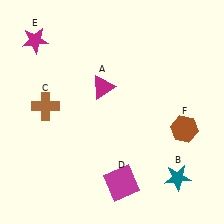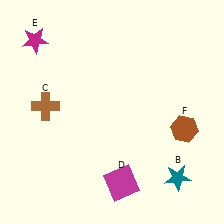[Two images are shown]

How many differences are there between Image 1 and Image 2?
There is 1 difference between the two images.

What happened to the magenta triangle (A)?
The magenta triangle (A) was removed in Image 2. It was in the top-left area of Image 1.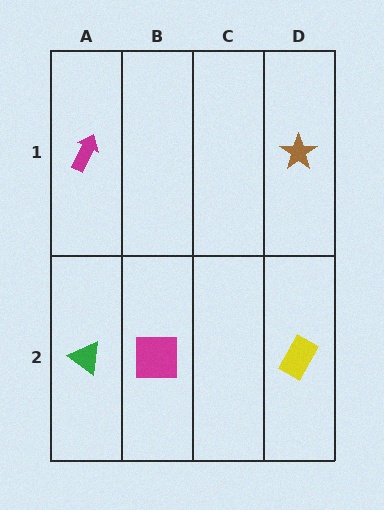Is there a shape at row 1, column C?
No, that cell is empty.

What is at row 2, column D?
A yellow rectangle.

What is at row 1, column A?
A magenta arrow.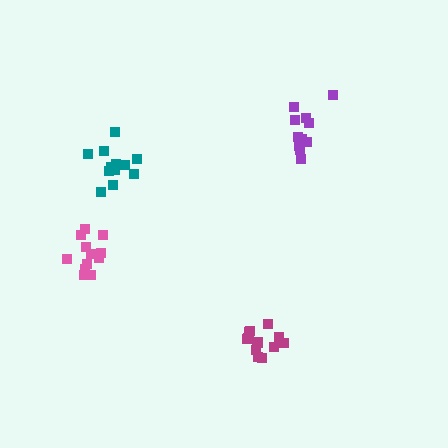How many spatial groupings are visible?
There are 4 spatial groupings.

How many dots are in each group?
Group 1: 12 dots, Group 2: 11 dots, Group 3: 12 dots, Group 4: 12 dots (47 total).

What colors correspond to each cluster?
The clusters are colored: teal, purple, pink, magenta.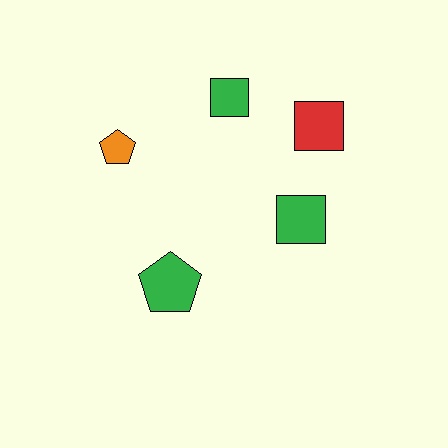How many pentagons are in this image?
There are 2 pentagons.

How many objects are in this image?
There are 5 objects.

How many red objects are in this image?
There is 1 red object.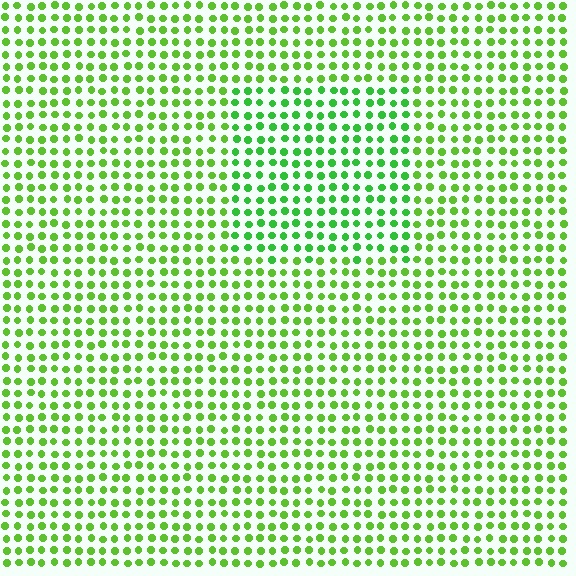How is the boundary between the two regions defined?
The boundary is defined purely by a slight shift in hue (about 23 degrees). Spacing, size, and orientation are identical on both sides.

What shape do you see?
I see a rectangle.